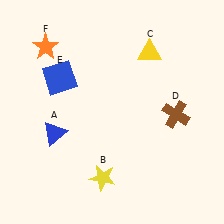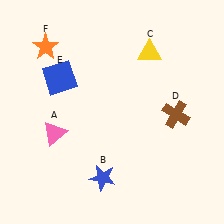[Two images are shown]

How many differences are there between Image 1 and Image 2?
There are 2 differences between the two images.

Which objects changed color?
A changed from blue to pink. B changed from yellow to blue.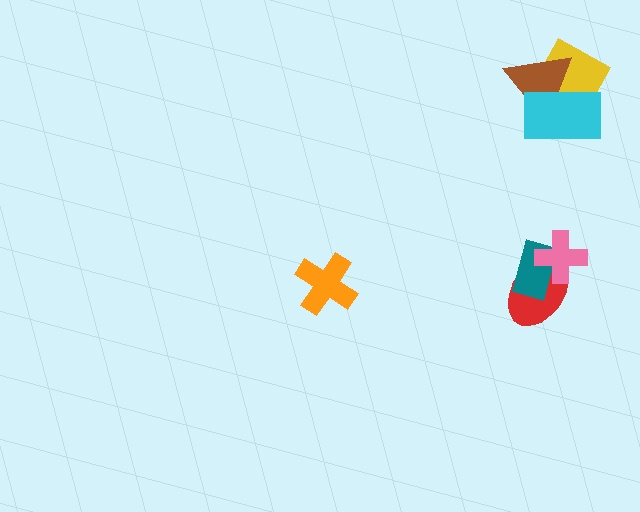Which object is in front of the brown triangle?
The cyan rectangle is in front of the brown triangle.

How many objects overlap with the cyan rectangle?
2 objects overlap with the cyan rectangle.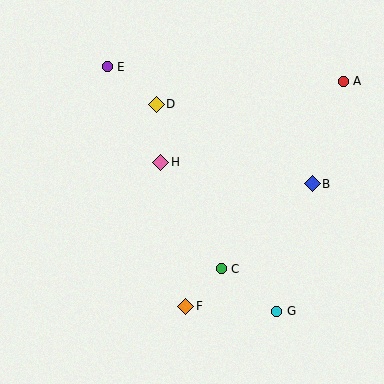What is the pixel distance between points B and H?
The distance between B and H is 153 pixels.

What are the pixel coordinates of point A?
Point A is at (343, 81).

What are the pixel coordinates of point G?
Point G is at (277, 311).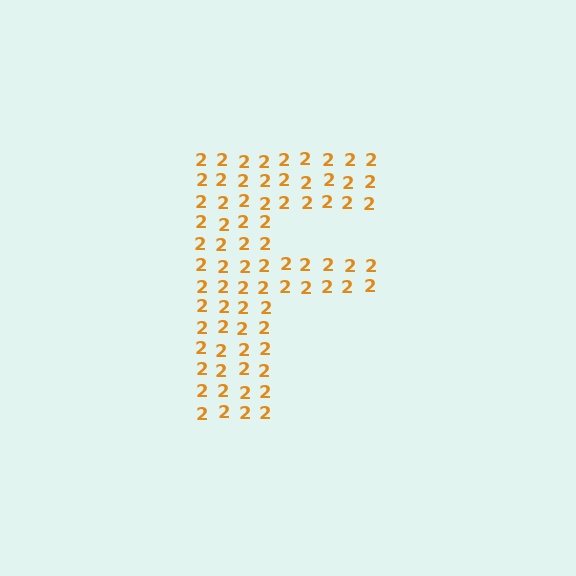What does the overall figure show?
The overall figure shows the letter F.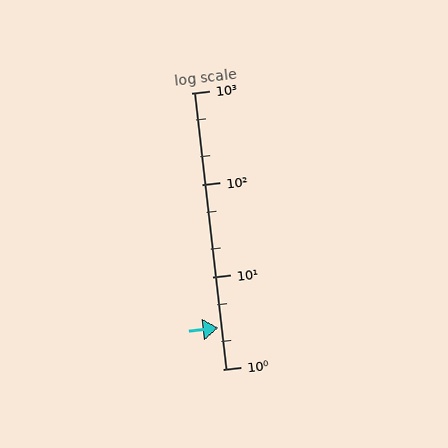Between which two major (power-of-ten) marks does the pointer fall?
The pointer is between 1 and 10.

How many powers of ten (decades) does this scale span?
The scale spans 3 decades, from 1 to 1000.